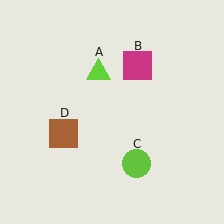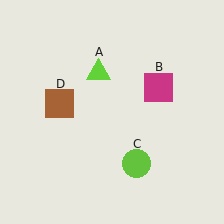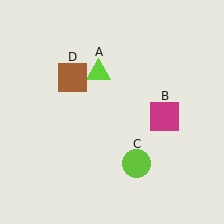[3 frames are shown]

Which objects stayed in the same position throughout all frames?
Lime triangle (object A) and lime circle (object C) remained stationary.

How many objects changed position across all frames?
2 objects changed position: magenta square (object B), brown square (object D).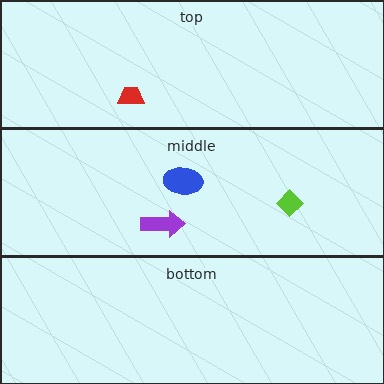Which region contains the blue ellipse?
The middle region.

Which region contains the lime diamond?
The middle region.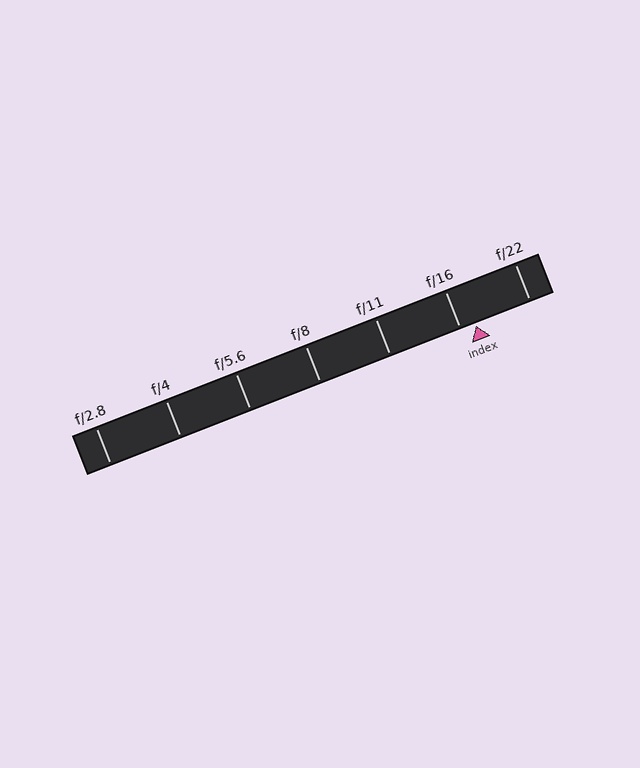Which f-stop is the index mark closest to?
The index mark is closest to f/16.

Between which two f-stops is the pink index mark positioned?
The index mark is between f/16 and f/22.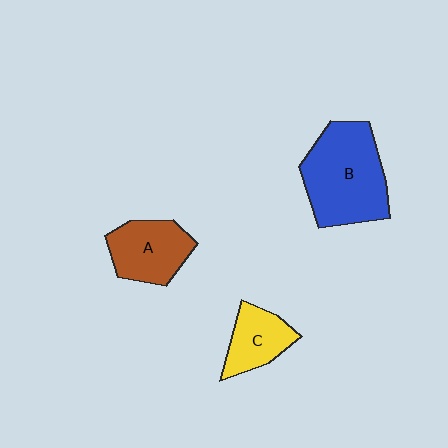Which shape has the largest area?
Shape B (blue).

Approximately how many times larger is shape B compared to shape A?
Approximately 1.7 times.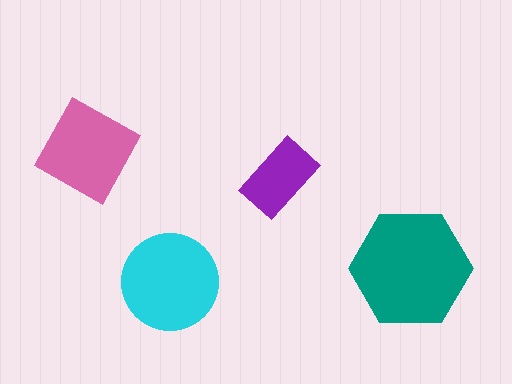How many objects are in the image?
There are 4 objects in the image.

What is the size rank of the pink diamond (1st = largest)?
3rd.